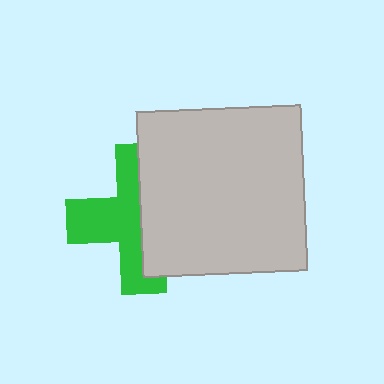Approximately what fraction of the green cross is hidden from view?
Roughly 48% of the green cross is hidden behind the light gray square.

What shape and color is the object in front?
The object in front is a light gray square.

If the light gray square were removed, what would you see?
You would see the complete green cross.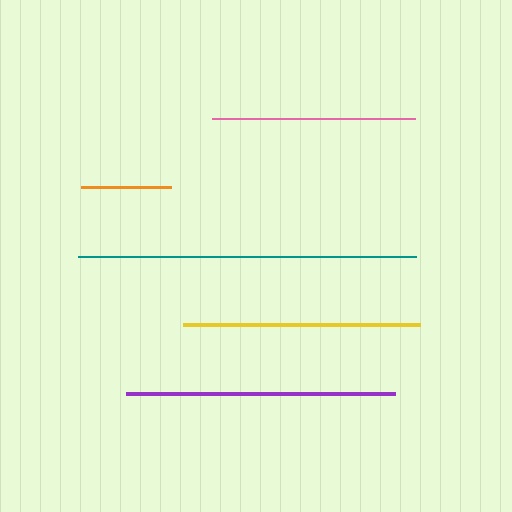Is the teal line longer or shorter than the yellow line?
The teal line is longer than the yellow line.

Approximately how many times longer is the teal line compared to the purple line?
The teal line is approximately 1.3 times the length of the purple line.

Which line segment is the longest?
The teal line is the longest at approximately 338 pixels.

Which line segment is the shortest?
The orange line is the shortest at approximately 90 pixels.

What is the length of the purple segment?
The purple segment is approximately 268 pixels long.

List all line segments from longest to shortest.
From longest to shortest: teal, purple, yellow, pink, orange.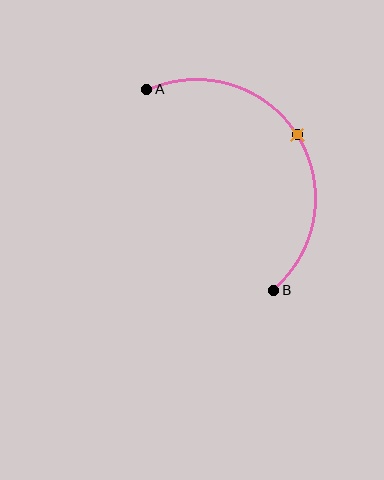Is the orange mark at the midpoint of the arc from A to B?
Yes. The orange mark lies on the arc at equal arc-length from both A and B — it is the arc midpoint.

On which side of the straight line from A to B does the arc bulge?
The arc bulges to the right of the straight line connecting A and B.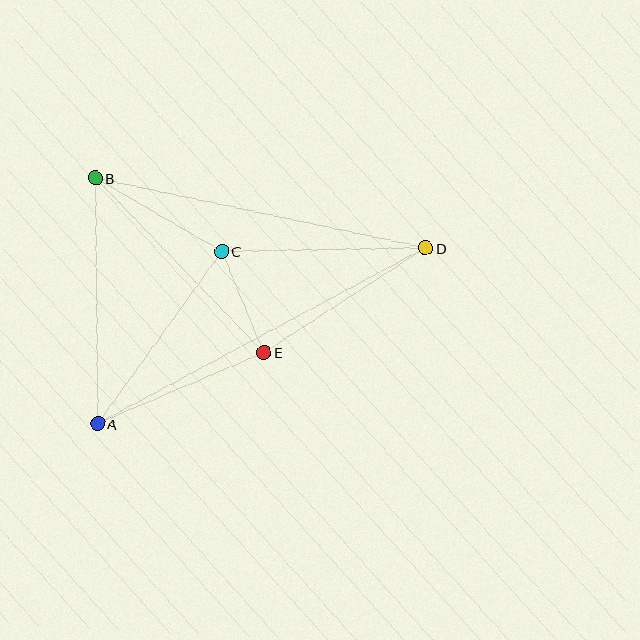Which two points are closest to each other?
Points C and E are closest to each other.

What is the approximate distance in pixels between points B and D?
The distance between B and D is approximately 338 pixels.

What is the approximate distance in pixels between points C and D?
The distance between C and D is approximately 204 pixels.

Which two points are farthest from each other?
Points A and D are farthest from each other.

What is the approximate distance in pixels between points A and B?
The distance between A and B is approximately 246 pixels.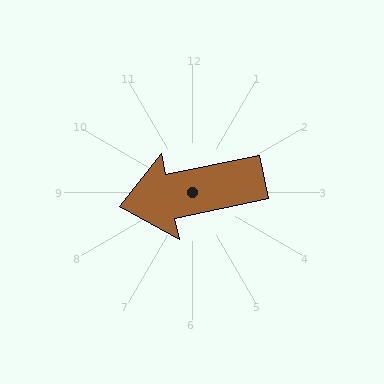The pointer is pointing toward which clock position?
Roughly 9 o'clock.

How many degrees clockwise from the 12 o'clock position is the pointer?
Approximately 258 degrees.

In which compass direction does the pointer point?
West.